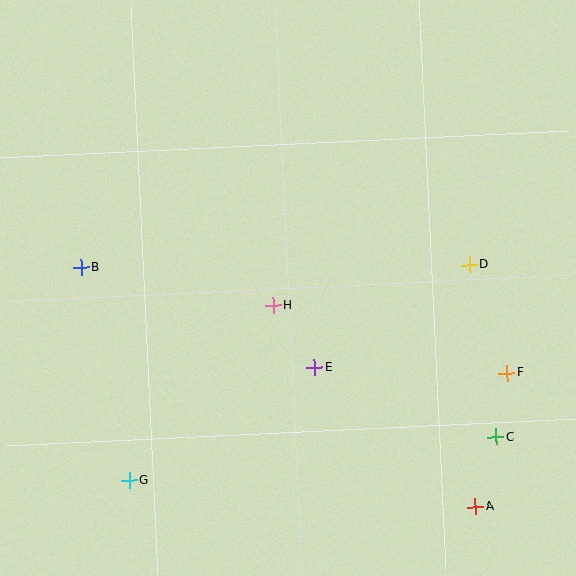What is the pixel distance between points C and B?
The distance between C and B is 448 pixels.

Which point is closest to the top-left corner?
Point B is closest to the top-left corner.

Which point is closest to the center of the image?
Point H at (273, 305) is closest to the center.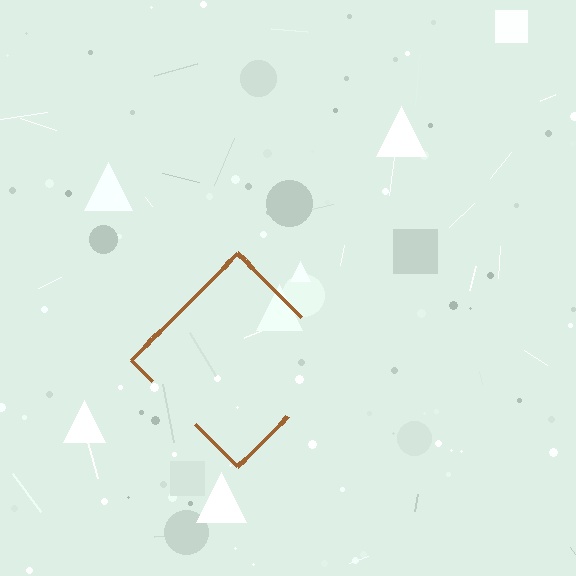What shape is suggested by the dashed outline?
The dashed outline suggests a diamond.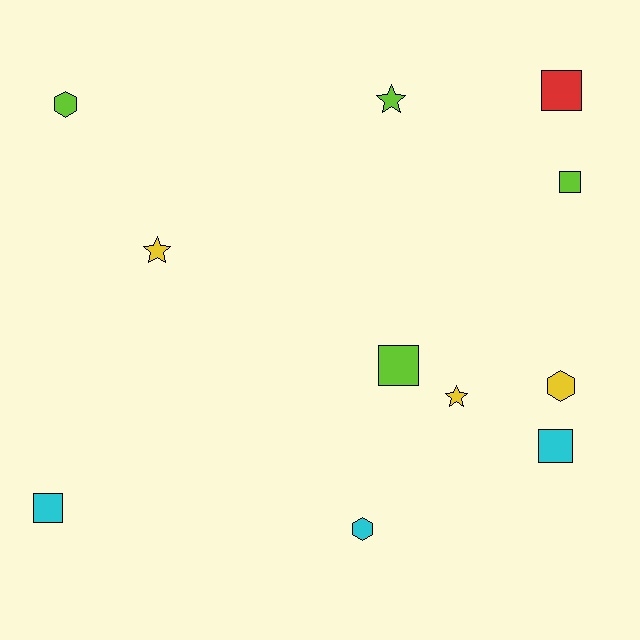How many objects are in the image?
There are 11 objects.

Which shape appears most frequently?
Square, with 5 objects.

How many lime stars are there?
There is 1 lime star.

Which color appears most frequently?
Lime, with 4 objects.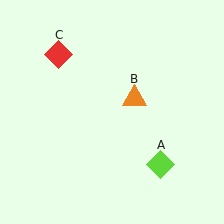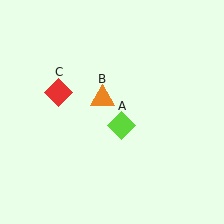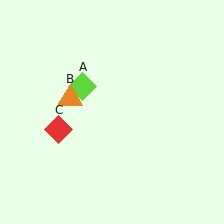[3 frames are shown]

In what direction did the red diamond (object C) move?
The red diamond (object C) moved down.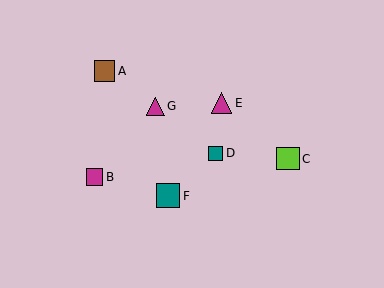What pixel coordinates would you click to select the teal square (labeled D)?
Click at (216, 153) to select the teal square D.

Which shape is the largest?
The teal square (labeled F) is the largest.